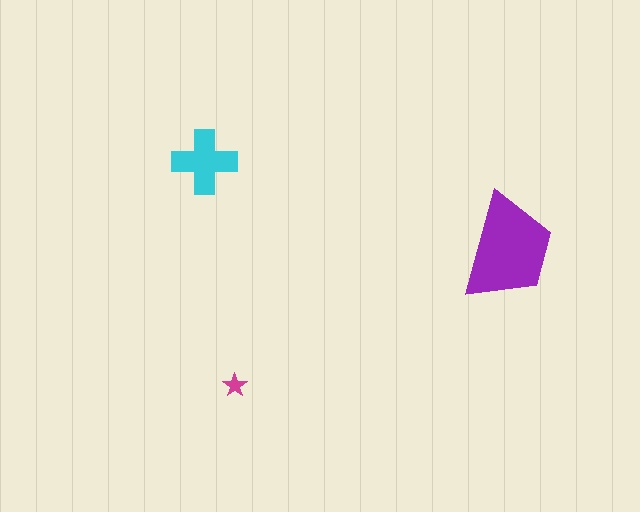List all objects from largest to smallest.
The purple trapezoid, the cyan cross, the magenta star.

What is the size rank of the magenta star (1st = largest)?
3rd.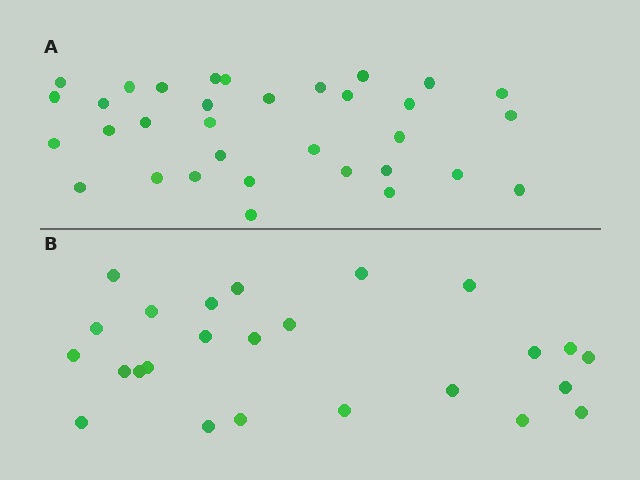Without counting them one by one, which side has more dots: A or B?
Region A (the top region) has more dots.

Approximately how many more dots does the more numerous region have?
Region A has roughly 8 or so more dots than region B.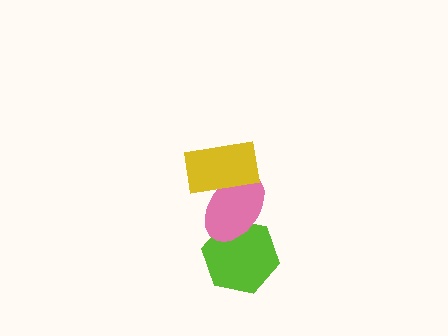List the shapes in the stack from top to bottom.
From top to bottom: the yellow rectangle, the pink ellipse, the lime hexagon.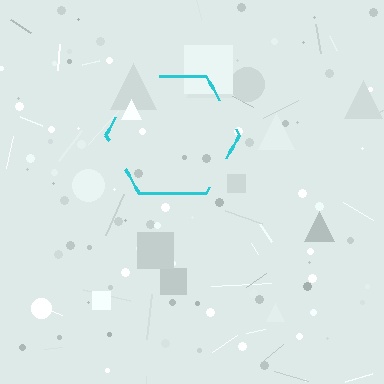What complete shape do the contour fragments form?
The contour fragments form a hexagon.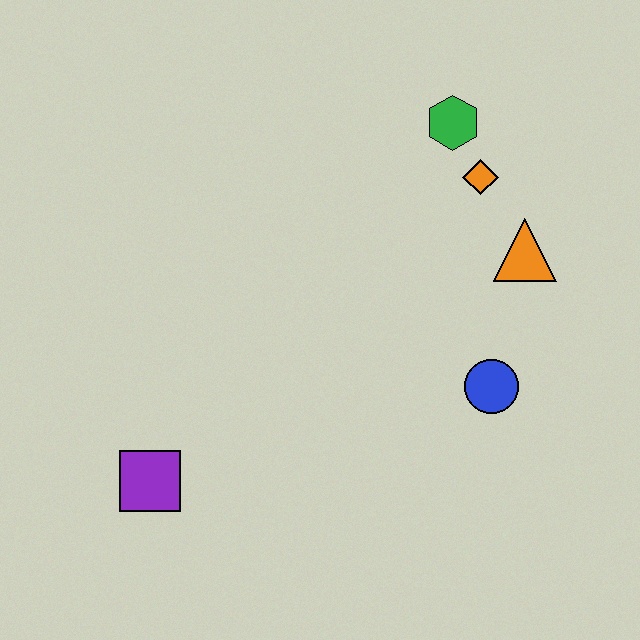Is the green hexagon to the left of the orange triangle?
Yes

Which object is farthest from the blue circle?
The purple square is farthest from the blue circle.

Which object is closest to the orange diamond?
The green hexagon is closest to the orange diamond.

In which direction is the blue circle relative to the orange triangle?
The blue circle is below the orange triangle.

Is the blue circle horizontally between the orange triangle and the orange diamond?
Yes